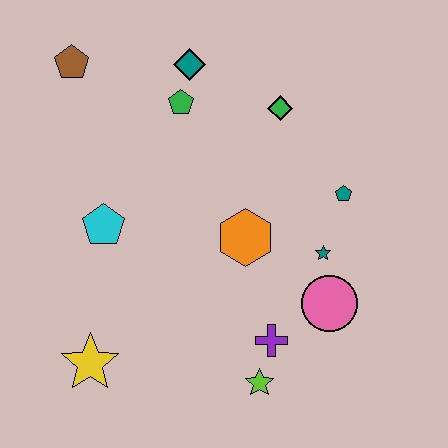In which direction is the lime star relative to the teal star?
The lime star is below the teal star.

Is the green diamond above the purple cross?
Yes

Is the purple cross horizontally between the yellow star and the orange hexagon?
No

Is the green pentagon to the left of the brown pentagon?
No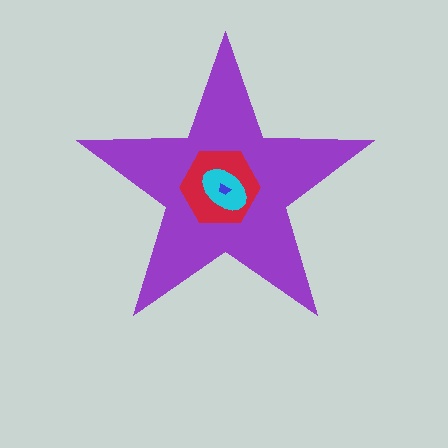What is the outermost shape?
The purple star.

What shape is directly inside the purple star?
The red hexagon.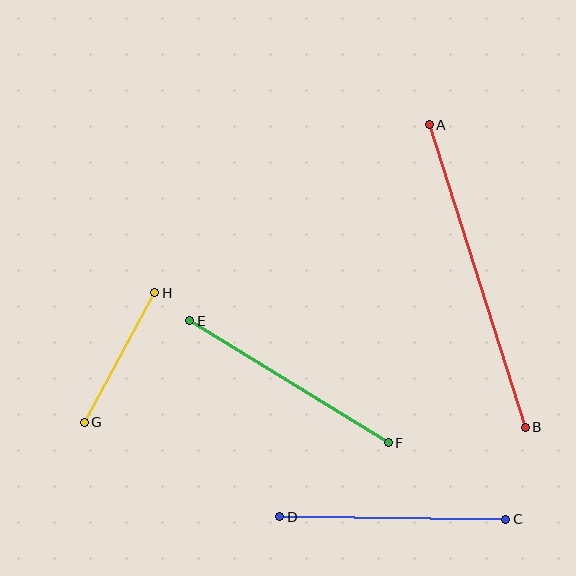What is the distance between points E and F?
The distance is approximately 233 pixels.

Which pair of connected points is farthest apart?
Points A and B are farthest apart.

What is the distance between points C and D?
The distance is approximately 226 pixels.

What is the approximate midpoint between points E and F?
The midpoint is at approximately (289, 382) pixels.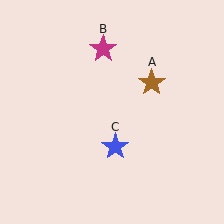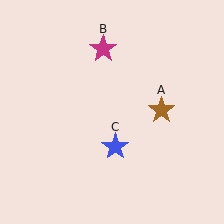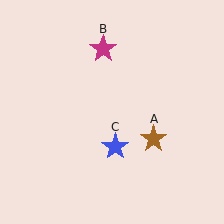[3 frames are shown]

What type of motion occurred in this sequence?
The brown star (object A) rotated clockwise around the center of the scene.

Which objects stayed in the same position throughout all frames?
Magenta star (object B) and blue star (object C) remained stationary.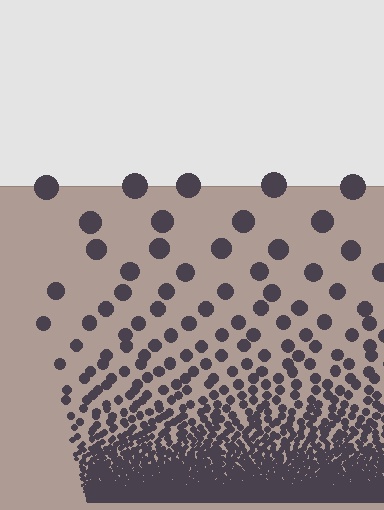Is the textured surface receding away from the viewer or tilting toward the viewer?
The surface appears to tilt toward the viewer. Texture elements get larger and sparser toward the top.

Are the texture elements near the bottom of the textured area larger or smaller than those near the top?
Smaller. The gradient is inverted — elements near the bottom are smaller and denser.